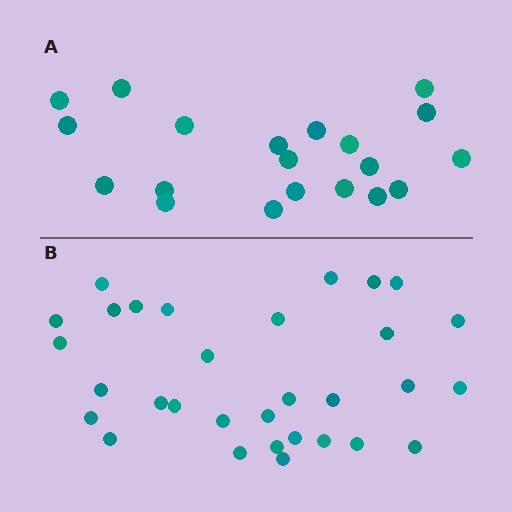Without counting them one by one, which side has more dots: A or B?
Region B (the bottom region) has more dots.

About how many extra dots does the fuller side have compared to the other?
Region B has roughly 12 or so more dots than region A.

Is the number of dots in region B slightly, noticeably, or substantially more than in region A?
Region B has substantially more. The ratio is roughly 1.6 to 1.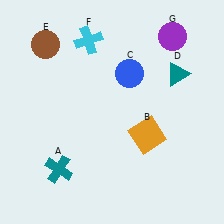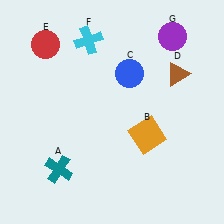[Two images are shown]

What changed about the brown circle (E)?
In Image 1, E is brown. In Image 2, it changed to red.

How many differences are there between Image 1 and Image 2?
There are 2 differences between the two images.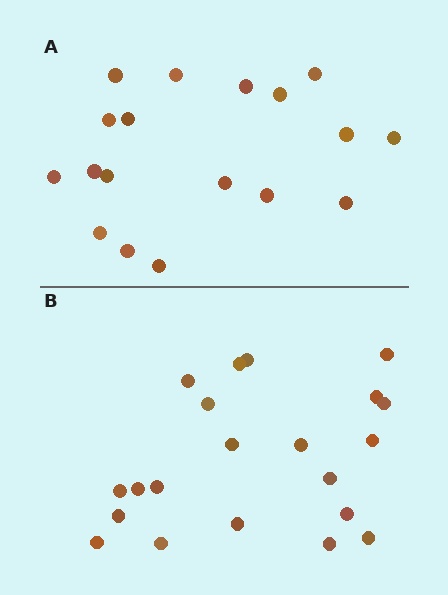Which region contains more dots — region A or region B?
Region B (the bottom region) has more dots.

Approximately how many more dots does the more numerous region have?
Region B has just a few more — roughly 2 or 3 more dots than region A.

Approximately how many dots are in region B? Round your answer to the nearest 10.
About 20 dots. (The exact count is 21, which rounds to 20.)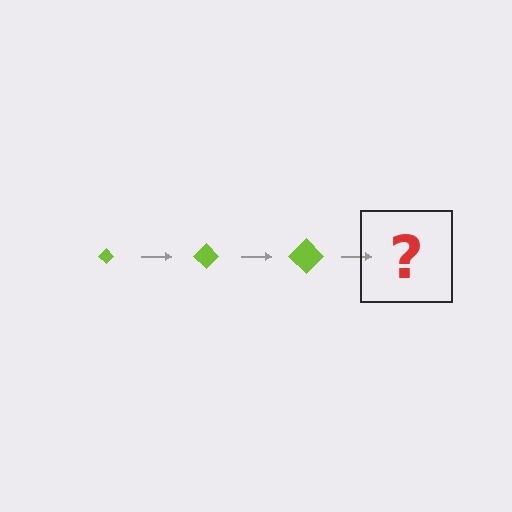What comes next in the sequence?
The next element should be a lime diamond, larger than the previous one.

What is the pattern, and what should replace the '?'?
The pattern is that the diamond gets progressively larger each step. The '?' should be a lime diamond, larger than the previous one.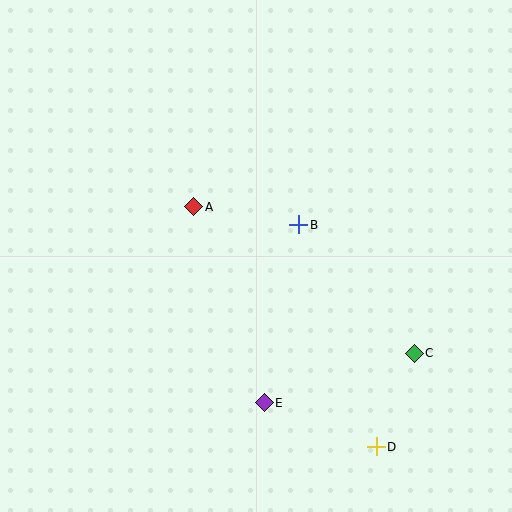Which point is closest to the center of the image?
Point B at (299, 225) is closest to the center.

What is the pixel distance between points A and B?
The distance between A and B is 106 pixels.